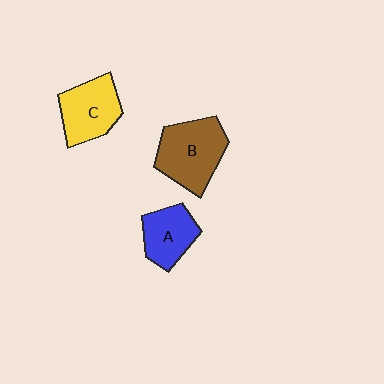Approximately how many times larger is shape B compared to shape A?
Approximately 1.5 times.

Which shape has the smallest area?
Shape A (blue).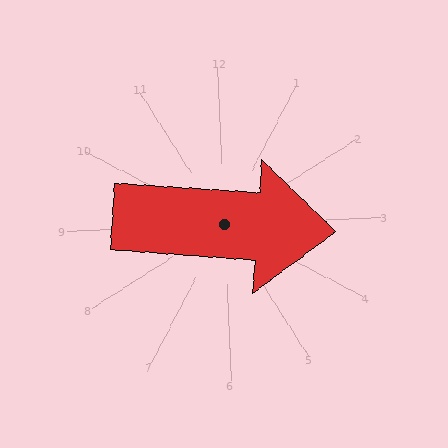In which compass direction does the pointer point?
East.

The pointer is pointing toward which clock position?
Roughly 3 o'clock.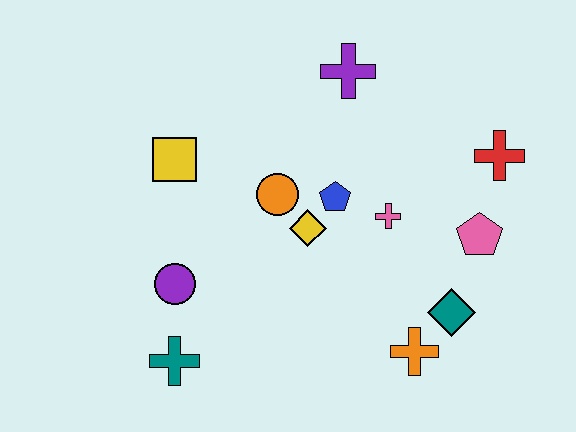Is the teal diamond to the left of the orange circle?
No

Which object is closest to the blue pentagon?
The yellow diamond is closest to the blue pentagon.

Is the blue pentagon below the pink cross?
No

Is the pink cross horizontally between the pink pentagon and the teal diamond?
No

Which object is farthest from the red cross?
The teal cross is farthest from the red cross.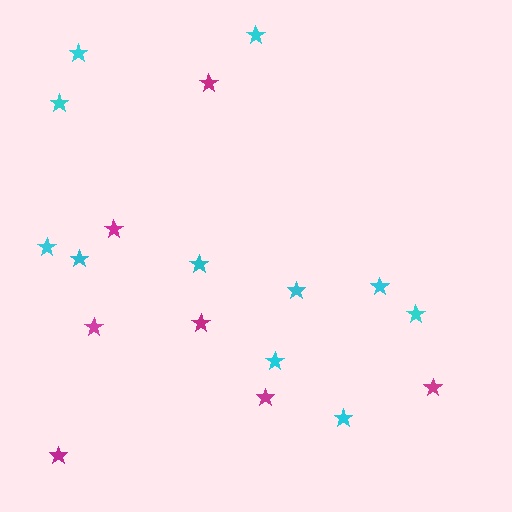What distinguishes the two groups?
There are 2 groups: one group of magenta stars (7) and one group of cyan stars (11).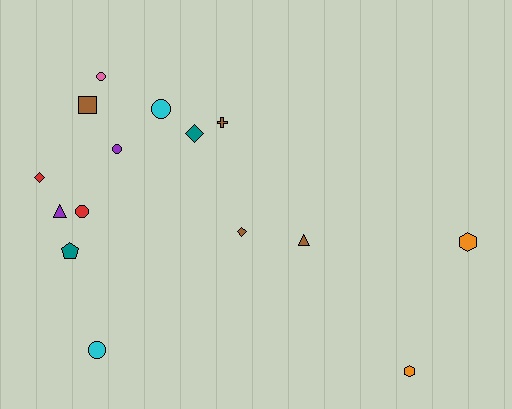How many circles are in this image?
There are 5 circles.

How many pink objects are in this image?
There is 1 pink object.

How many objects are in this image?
There are 15 objects.